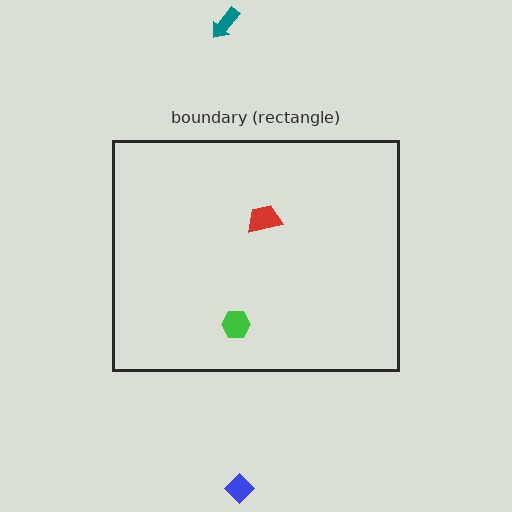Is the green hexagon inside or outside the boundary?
Inside.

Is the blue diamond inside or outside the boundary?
Outside.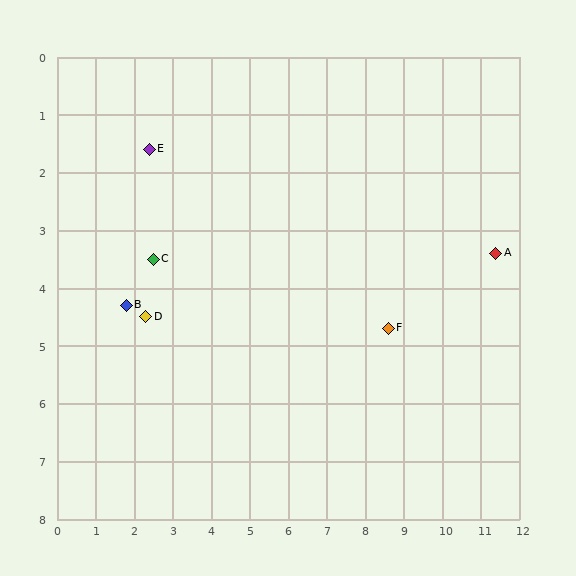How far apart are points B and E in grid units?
Points B and E are about 2.8 grid units apart.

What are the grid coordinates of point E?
Point E is at approximately (2.4, 1.6).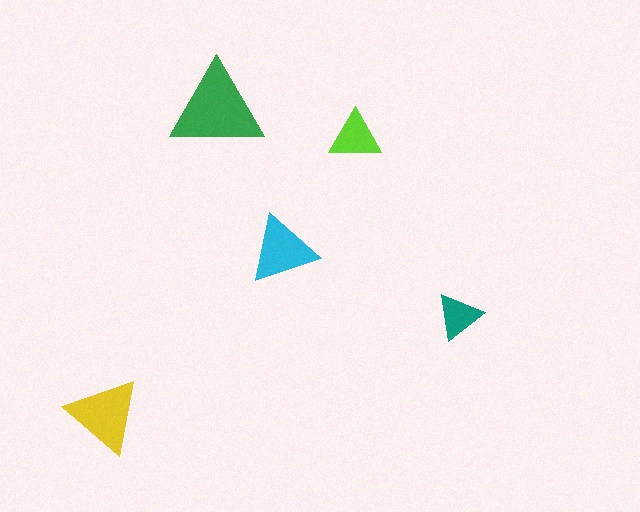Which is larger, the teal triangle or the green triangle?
The green one.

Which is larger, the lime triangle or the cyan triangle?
The cyan one.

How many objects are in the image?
There are 5 objects in the image.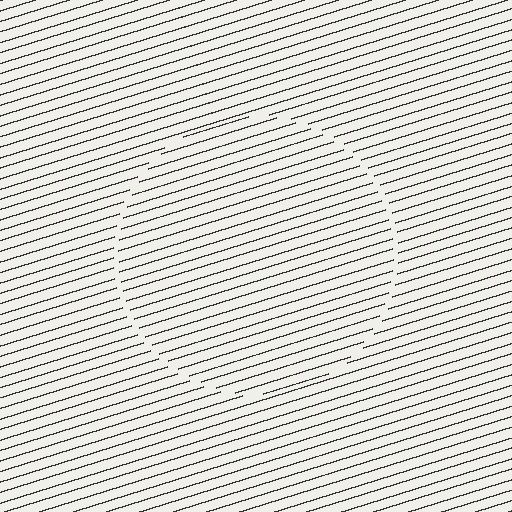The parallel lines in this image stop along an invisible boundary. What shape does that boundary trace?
An illusory circle. The interior of the shape contains the same grating, shifted by half a period — the contour is defined by the phase discontinuity where line-ends from the inner and outer gratings abut.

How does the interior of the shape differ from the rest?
The interior of the shape contains the same grating, shifted by half a period — the contour is defined by the phase discontinuity where line-ends from the inner and outer gratings abut.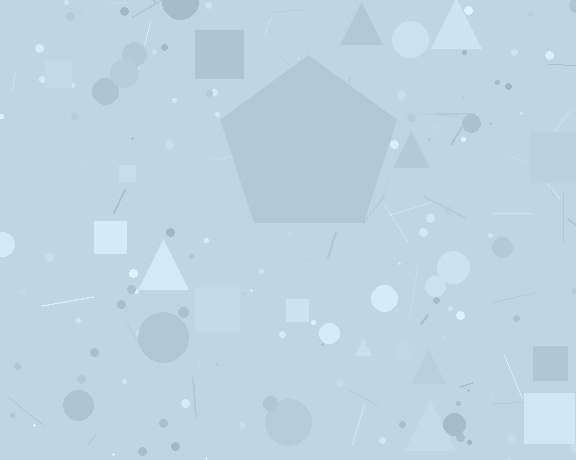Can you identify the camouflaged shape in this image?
The camouflaged shape is a pentagon.